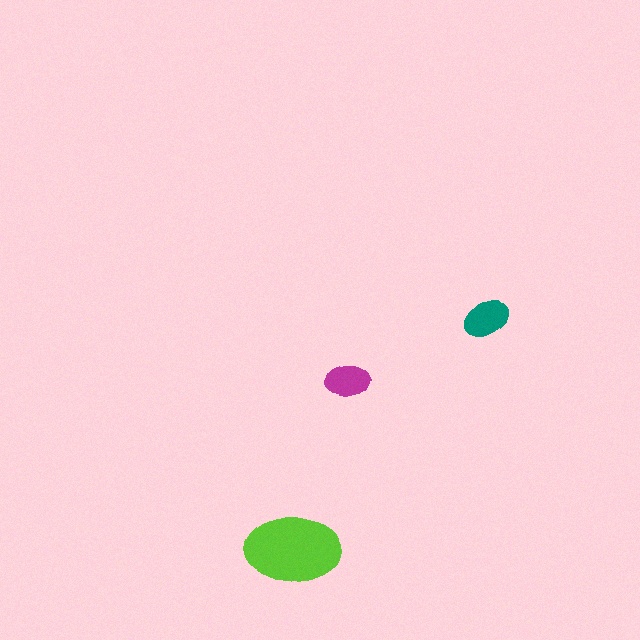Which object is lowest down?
The lime ellipse is bottommost.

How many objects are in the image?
There are 3 objects in the image.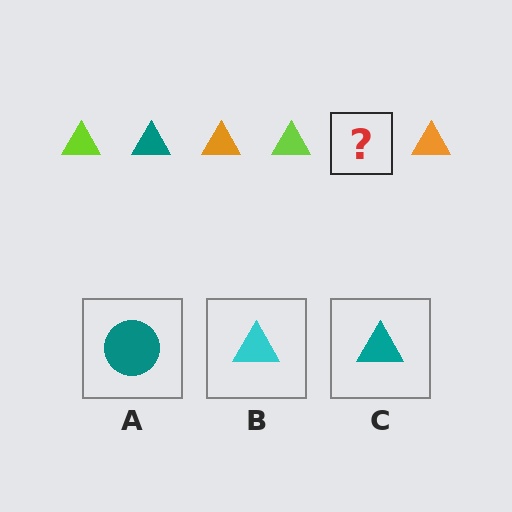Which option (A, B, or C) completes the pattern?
C.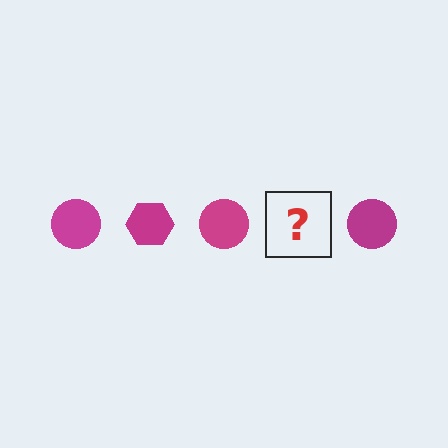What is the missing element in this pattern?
The missing element is a magenta hexagon.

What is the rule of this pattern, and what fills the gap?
The rule is that the pattern cycles through circle, hexagon shapes in magenta. The gap should be filled with a magenta hexagon.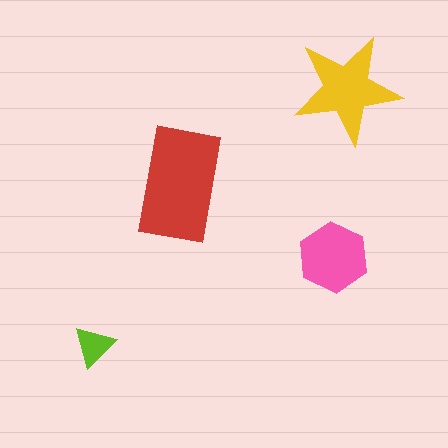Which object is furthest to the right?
The yellow star is rightmost.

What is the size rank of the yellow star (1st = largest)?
2nd.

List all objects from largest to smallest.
The red rectangle, the yellow star, the pink hexagon, the lime triangle.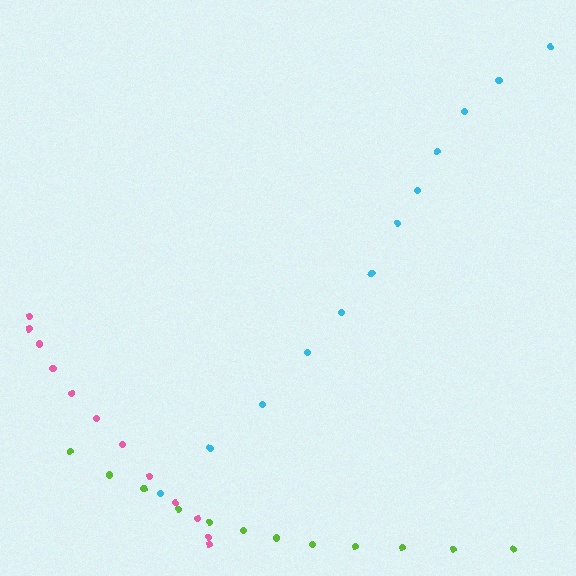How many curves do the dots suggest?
There are 3 distinct paths.